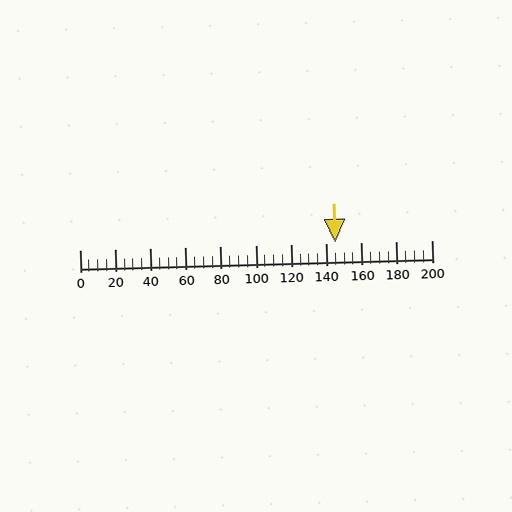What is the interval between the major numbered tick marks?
The major tick marks are spaced 20 units apart.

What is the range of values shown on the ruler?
The ruler shows values from 0 to 200.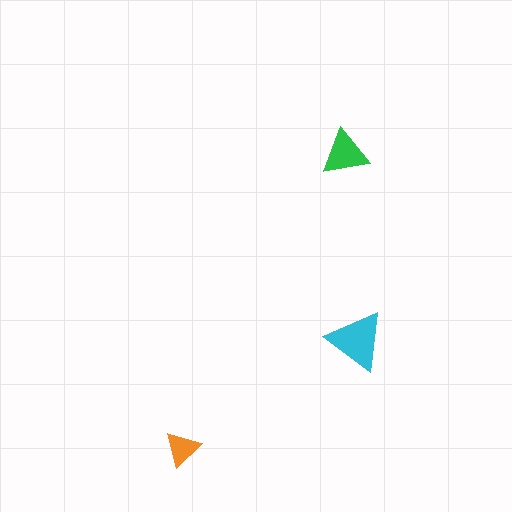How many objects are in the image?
There are 3 objects in the image.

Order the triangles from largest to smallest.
the cyan one, the green one, the orange one.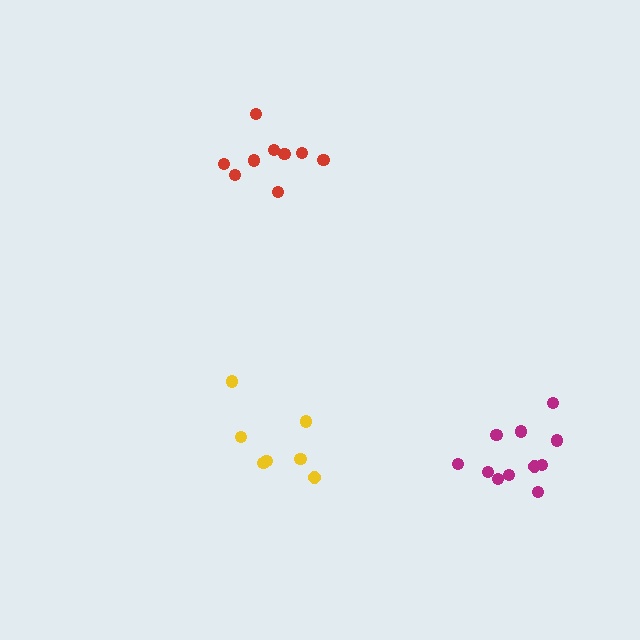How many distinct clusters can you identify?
There are 3 distinct clusters.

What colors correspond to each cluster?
The clusters are colored: magenta, red, yellow.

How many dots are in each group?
Group 1: 11 dots, Group 2: 9 dots, Group 3: 7 dots (27 total).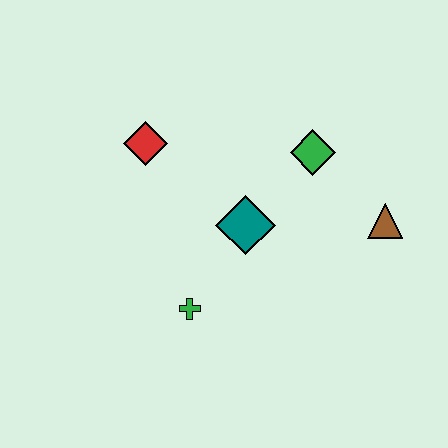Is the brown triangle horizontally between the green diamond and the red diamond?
No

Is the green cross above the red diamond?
No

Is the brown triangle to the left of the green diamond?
No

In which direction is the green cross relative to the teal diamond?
The green cross is below the teal diamond.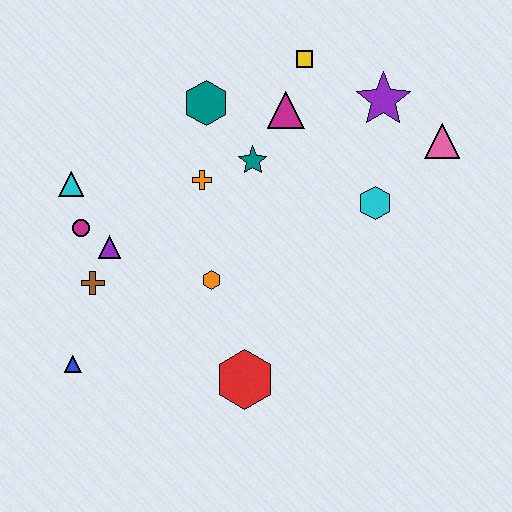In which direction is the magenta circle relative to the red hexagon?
The magenta circle is to the left of the red hexagon.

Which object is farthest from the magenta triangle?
The blue triangle is farthest from the magenta triangle.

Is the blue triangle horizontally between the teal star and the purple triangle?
No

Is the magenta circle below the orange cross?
Yes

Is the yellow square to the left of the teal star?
No